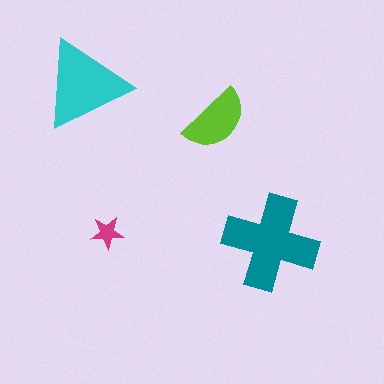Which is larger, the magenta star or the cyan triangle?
The cyan triangle.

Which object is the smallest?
The magenta star.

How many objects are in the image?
There are 4 objects in the image.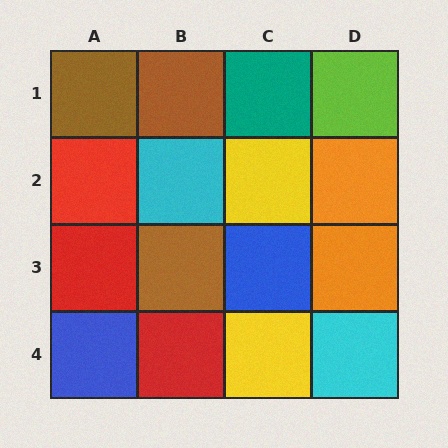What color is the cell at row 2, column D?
Orange.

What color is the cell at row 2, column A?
Red.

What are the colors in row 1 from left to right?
Brown, brown, teal, lime.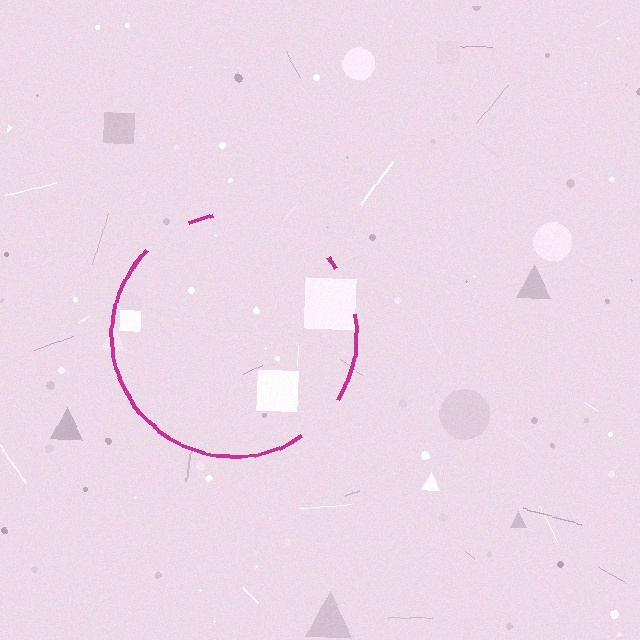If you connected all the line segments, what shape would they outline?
They would outline a circle.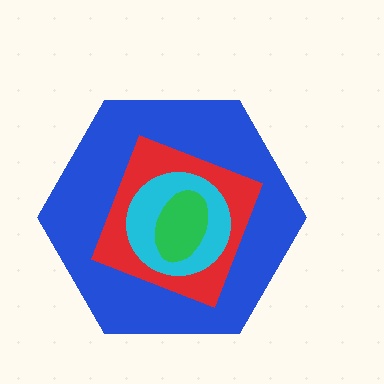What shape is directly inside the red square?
The cyan circle.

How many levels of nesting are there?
4.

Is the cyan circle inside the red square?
Yes.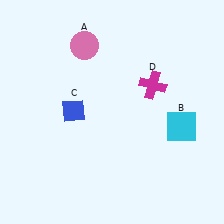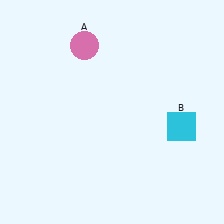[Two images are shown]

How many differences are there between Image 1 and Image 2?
There are 2 differences between the two images.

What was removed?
The magenta cross (D), the blue diamond (C) were removed in Image 2.